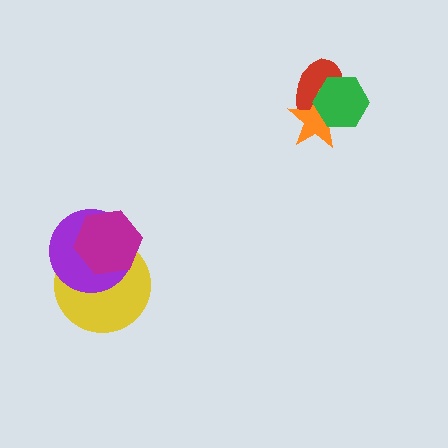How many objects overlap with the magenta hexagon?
2 objects overlap with the magenta hexagon.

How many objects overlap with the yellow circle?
2 objects overlap with the yellow circle.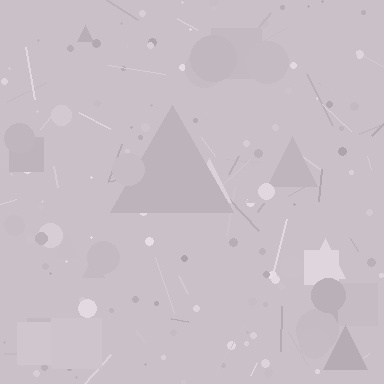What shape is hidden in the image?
A triangle is hidden in the image.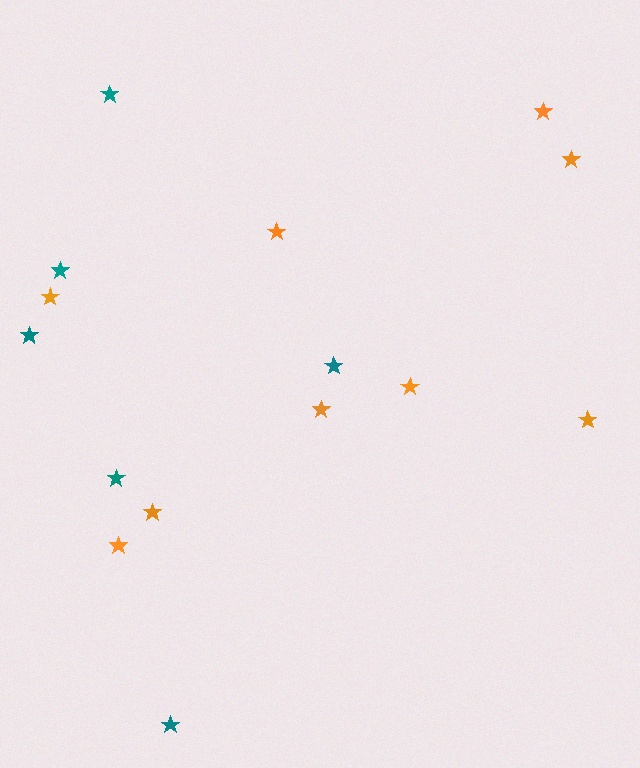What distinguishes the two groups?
There are 2 groups: one group of teal stars (6) and one group of orange stars (9).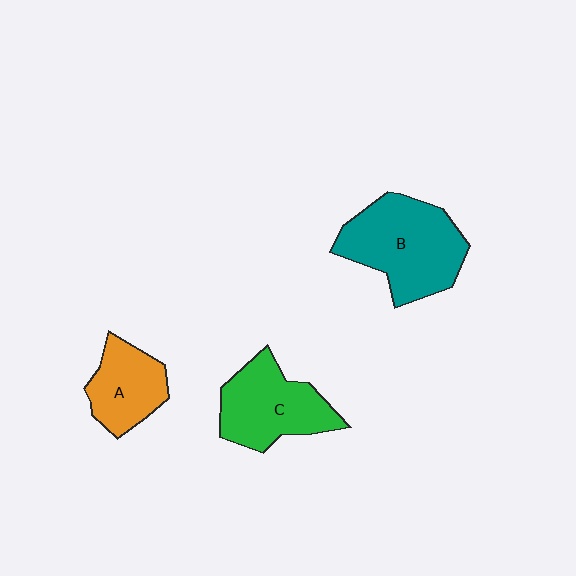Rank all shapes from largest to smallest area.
From largest to smallest: B (teal), C (green), A (orange).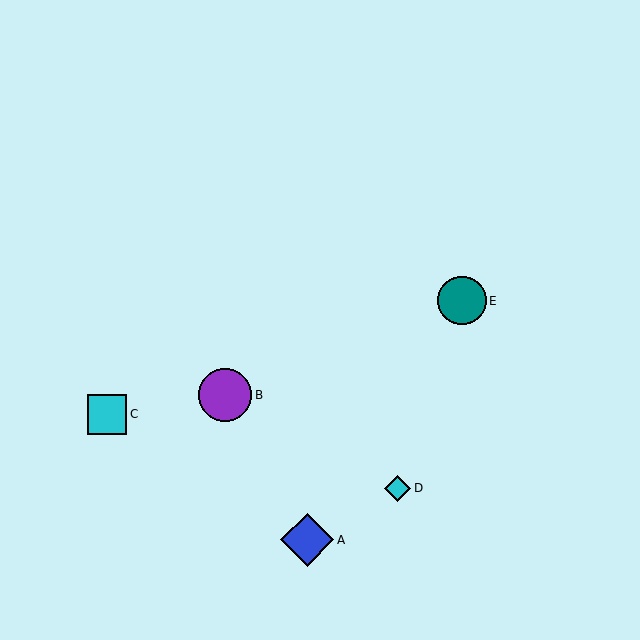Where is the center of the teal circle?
The center of the teal circle is at (462, 301).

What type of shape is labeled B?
Shape B is a purple circle.